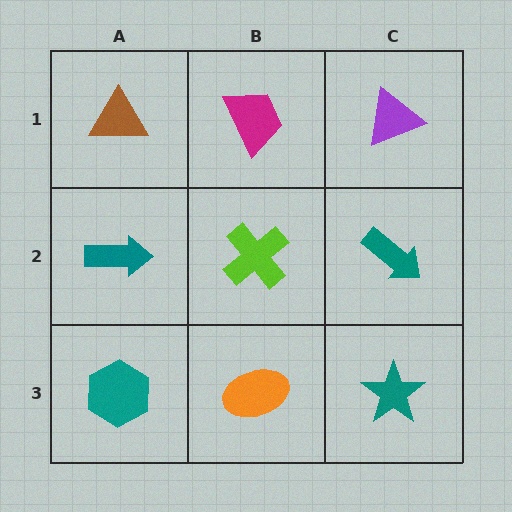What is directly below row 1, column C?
A teal arrow.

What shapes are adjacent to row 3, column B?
A lime cross (row 2, column B), a teal hexagon (row 3, column A), a teal star (row 3, column C).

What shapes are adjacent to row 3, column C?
A teal arrow (row 2, column C), an orange ellipse (row 3, column B).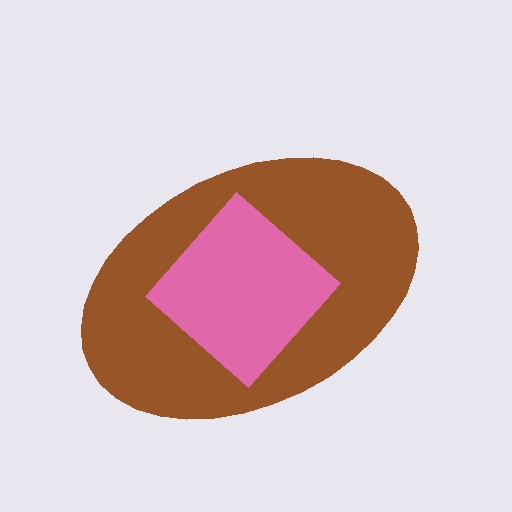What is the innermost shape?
The pink diamond.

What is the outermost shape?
The brown ellipse.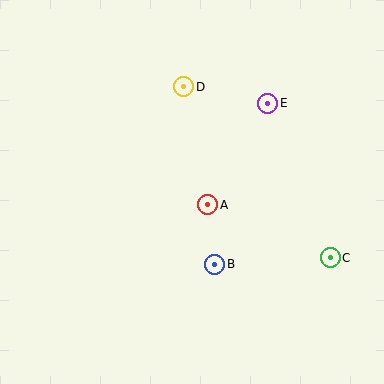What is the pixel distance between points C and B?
The distance between C and B is 116 pixels.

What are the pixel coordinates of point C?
Point C is at (330, 258).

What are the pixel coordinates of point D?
Point D is at (184, 87).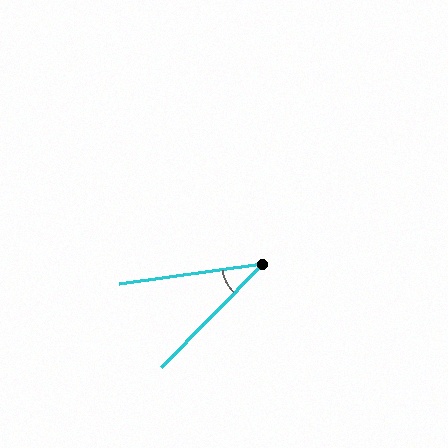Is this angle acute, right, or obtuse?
It is acute.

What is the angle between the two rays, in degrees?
Approximately 38 degrees.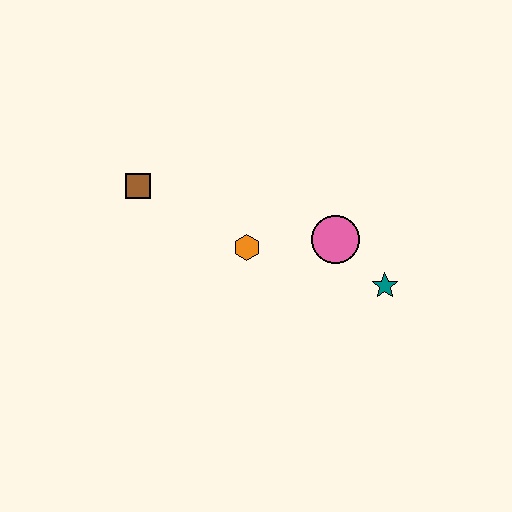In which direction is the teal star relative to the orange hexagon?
The teal star is to the right of the orange hexagon.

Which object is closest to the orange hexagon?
The pink circle is closest to the orange hexagon.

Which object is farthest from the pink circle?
The brown square is farthest from the pink circle.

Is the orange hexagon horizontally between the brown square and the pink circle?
Yes